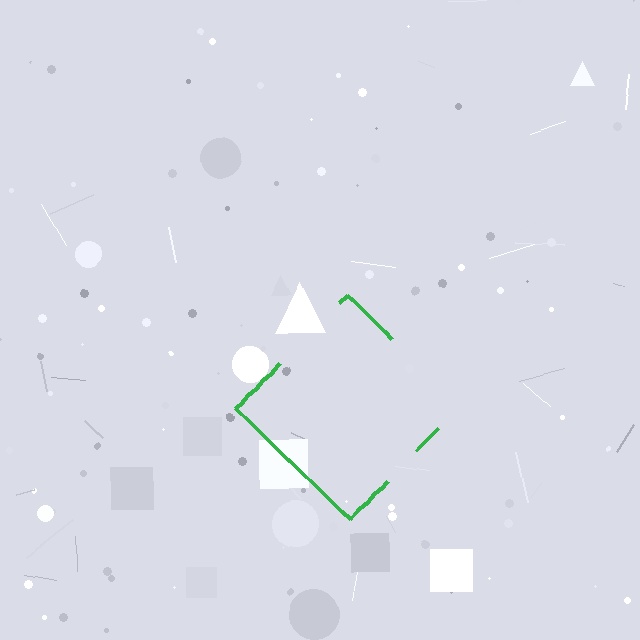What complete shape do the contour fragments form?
The contour fragments form a diamond.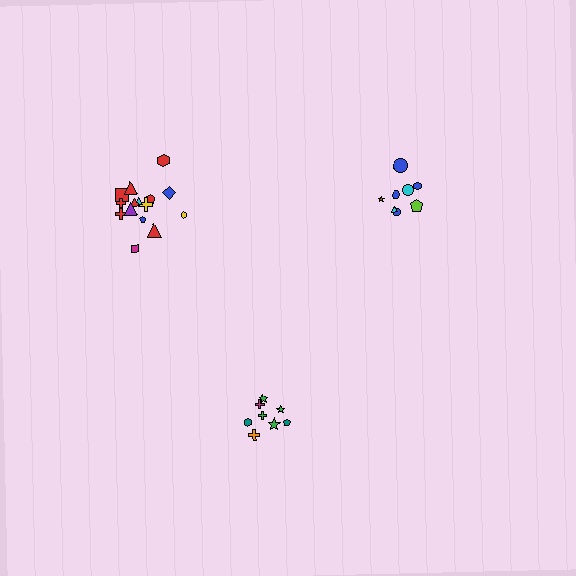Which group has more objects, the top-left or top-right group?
The top-left group.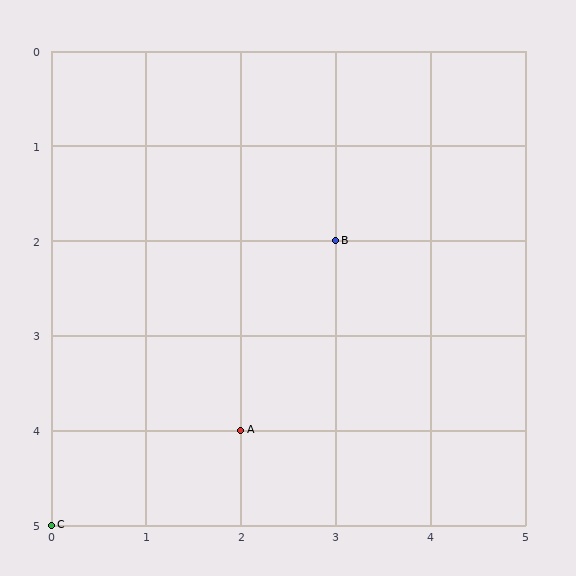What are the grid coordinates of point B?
Point B is at grid coordinates (3, 2).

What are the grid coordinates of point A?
Point A is at grid coordinates (2, 4).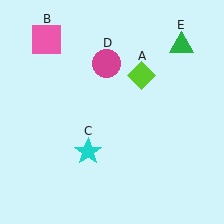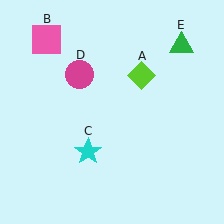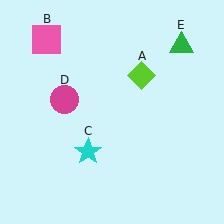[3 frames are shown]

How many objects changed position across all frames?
1 object changed position: magenta circle (object D).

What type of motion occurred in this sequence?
The magenta circle (object D) rotated counterclockwise around the center of the scene.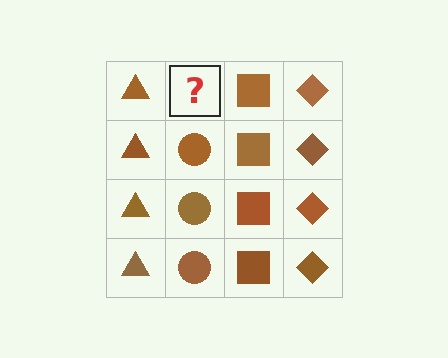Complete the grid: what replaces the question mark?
The question mark should be replaced with a brown circle.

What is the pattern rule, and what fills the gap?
The rule is that each column has a consistent shape. The gap should be filled with a brown circle.